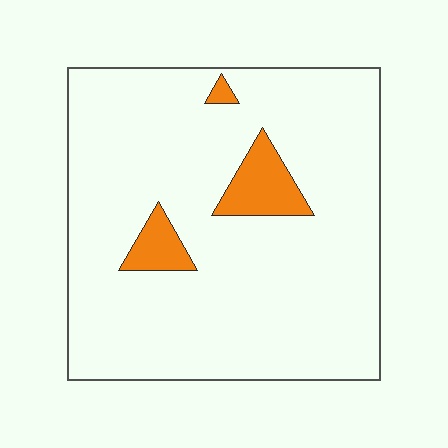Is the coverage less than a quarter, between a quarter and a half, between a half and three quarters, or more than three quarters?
Less than a quarter.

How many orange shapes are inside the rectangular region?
3.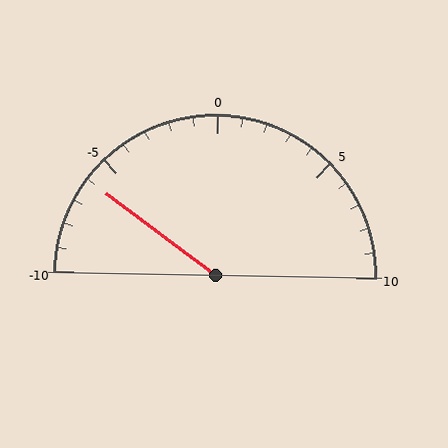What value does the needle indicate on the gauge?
The needle indicates approximately -6.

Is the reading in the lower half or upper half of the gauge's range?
The reading is in the lower half of the range (-10 to 10).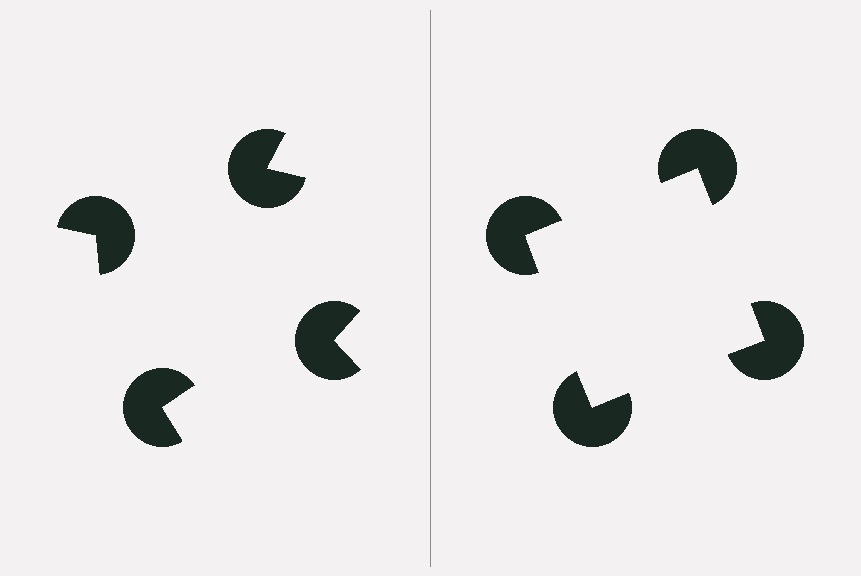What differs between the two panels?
The pac-man discs are positioned identically on both sides; only the wedge orientations differ. On the right they align to a square; on the left they are misaligned.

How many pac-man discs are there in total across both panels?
8 — 4 on each side.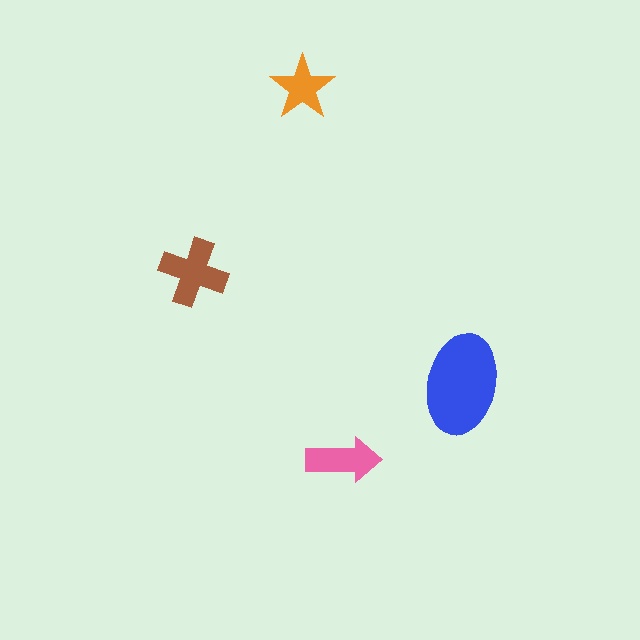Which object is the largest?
The blue ellipse.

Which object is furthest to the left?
The brown cross is leftmost.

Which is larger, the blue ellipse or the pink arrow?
The blue ellipse.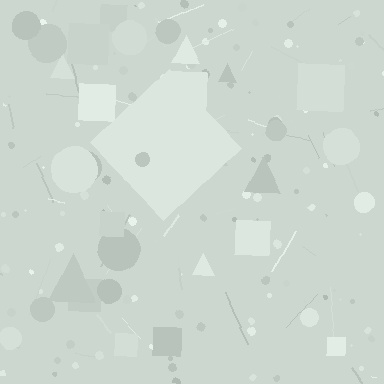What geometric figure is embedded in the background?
A diamond is embedded in the background.